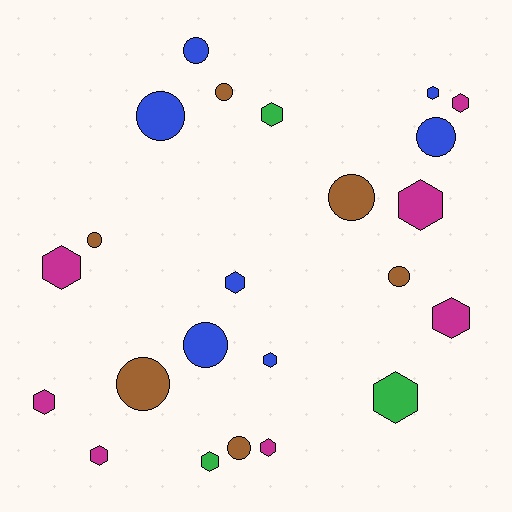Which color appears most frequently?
Blue, with 7 objects.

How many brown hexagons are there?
There are no brown hexagons.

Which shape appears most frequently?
Hexagon, with 13 objects.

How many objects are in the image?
There are 23 objects.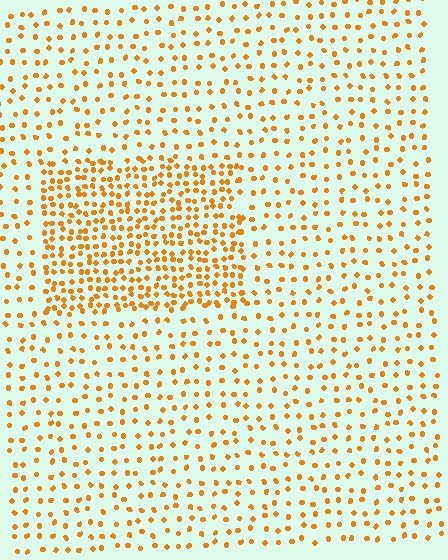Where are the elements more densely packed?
The elements are more densely packed inside the rectangle boundary.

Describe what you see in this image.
The image contains small orange elements arranged at two different densities. A rectangle-shaped region is visible where the elements are more densely packed than the surrounding area.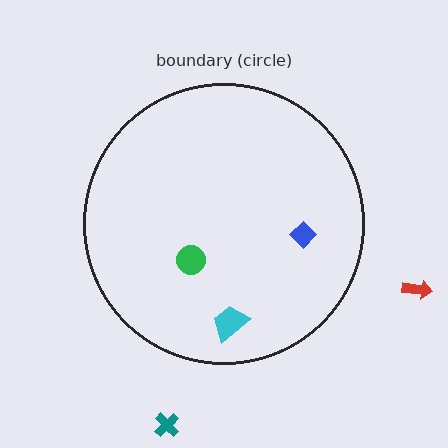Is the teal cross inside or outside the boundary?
Outside.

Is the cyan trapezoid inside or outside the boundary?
Inside.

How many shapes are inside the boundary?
3 inside, 2 outside.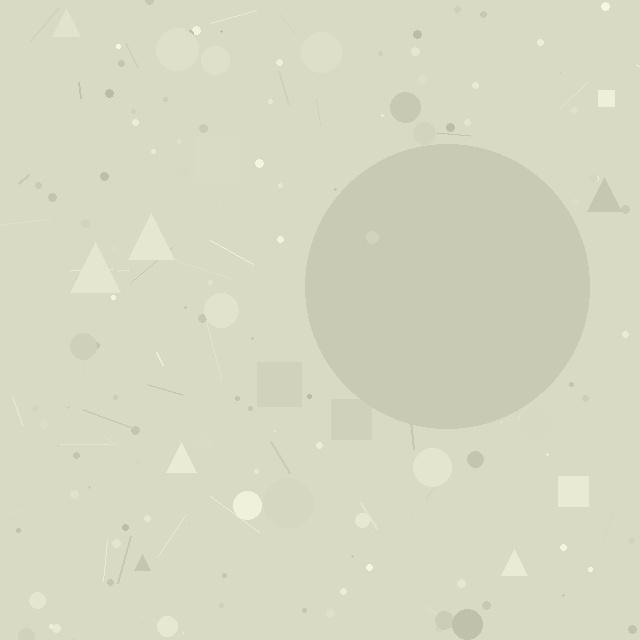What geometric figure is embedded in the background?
A circle is embedded in the background.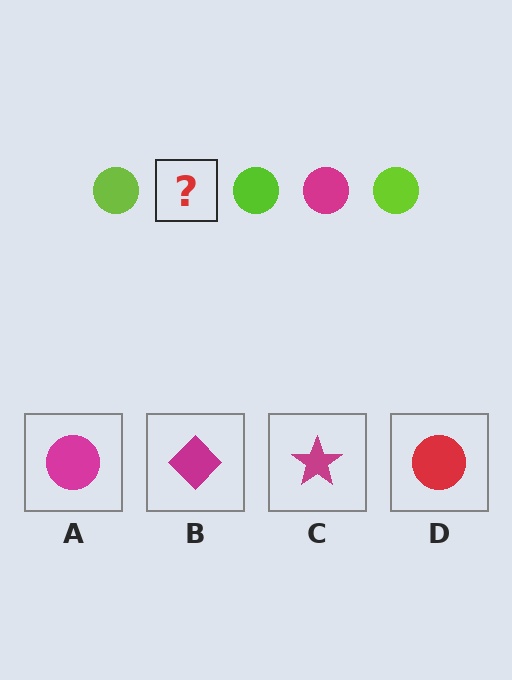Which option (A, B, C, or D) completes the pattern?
A.